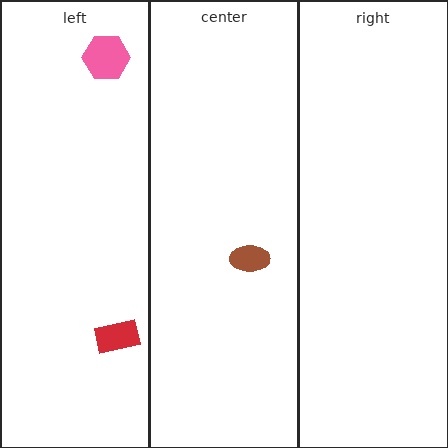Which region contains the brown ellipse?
The center region.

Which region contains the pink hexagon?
The left region.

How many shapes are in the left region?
2.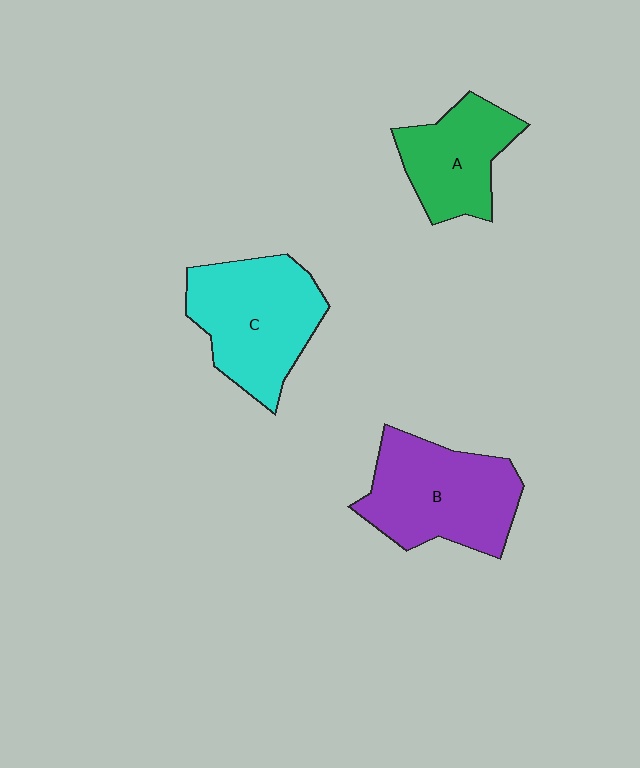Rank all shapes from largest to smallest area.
From largest to smallest: B (purple), C (cyan), A (green).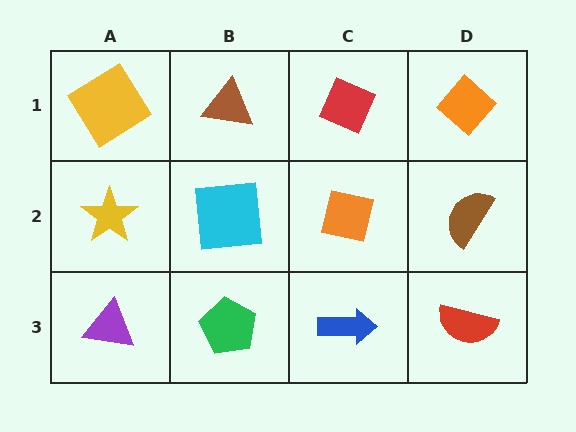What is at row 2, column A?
A yellow star.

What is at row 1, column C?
A red diamond.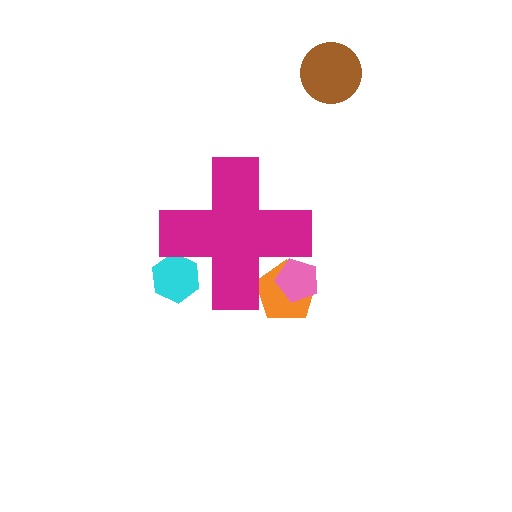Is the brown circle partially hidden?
No, the brown circle is fully visible.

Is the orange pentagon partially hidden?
Yes, the orange pentagon is partially hidden behind the magenta cross.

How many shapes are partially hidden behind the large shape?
3 shapes are partially hidden.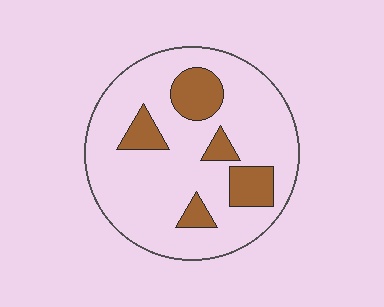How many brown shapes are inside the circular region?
5.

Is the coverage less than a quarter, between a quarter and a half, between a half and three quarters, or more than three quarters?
Less than a quarter.